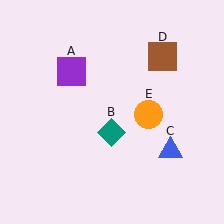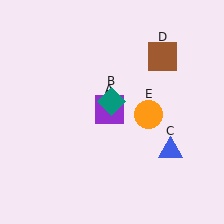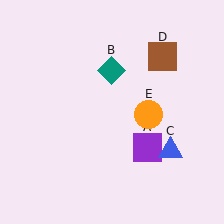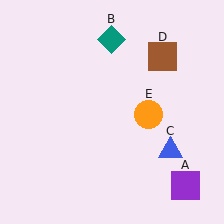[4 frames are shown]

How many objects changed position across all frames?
2 objects changed position: purple square (object A), teal diamond (object B).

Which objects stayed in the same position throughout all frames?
Blue triangle (object C) and brown square (object D) and orange circle (object E) remained stationary.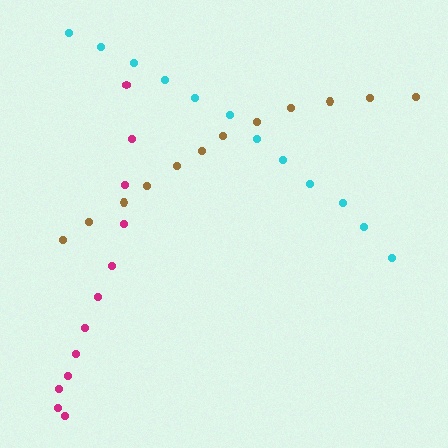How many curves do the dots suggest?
There are 3 distinct paths.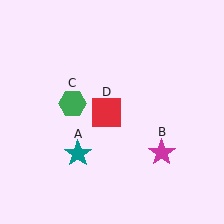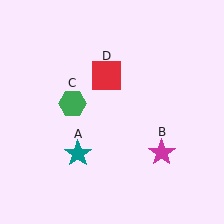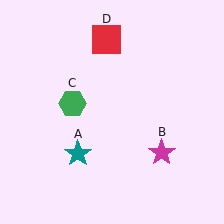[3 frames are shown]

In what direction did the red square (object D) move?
The red square (object D) moved up.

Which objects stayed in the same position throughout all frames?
Teal star (object A) and magenta star (object B) and green hexagon (object C) remained stationary.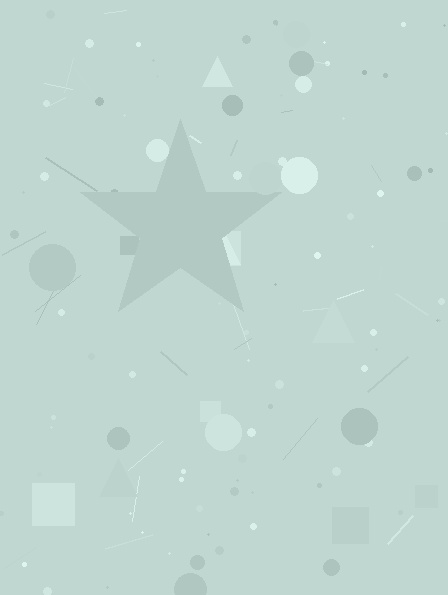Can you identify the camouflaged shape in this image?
The camouflaged shape is a star.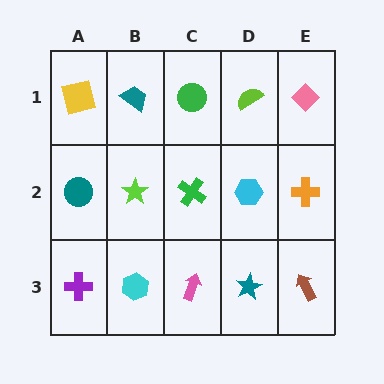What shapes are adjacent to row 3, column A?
A teal circle (row 2, column A), a cyan hexagon (row 3, column B).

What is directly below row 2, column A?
A purple cross.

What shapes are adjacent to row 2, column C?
A green circle (row 1, column C), a pink arrow (row 3, column C), a lime star (row 2, column B), a cyan hexagon (row 2, column D).